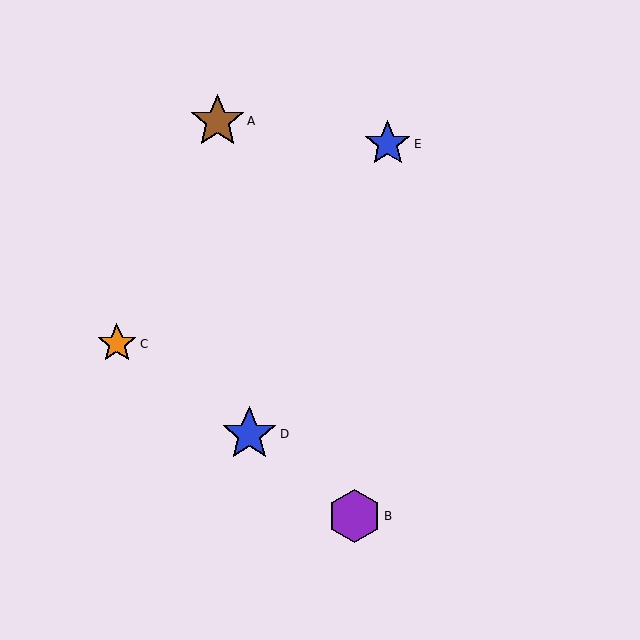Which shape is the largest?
The blue star (labeled D) is the largest.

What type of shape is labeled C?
Shape C is an orange star.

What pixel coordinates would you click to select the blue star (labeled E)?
Click at (388, 144) to select the blue star E.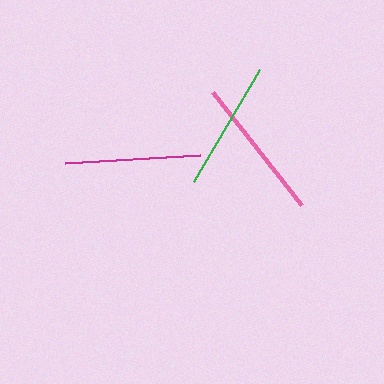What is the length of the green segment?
The green segment is approximately 131 pixels long.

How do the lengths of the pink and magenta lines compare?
The pink and magenta lines are approximately the same length.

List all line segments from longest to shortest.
From longest to shortest: pink, magenta, green.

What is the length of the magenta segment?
The magenta segment is approximately 135 pixels long.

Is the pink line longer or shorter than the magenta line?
The pink line is longer than the magenta line.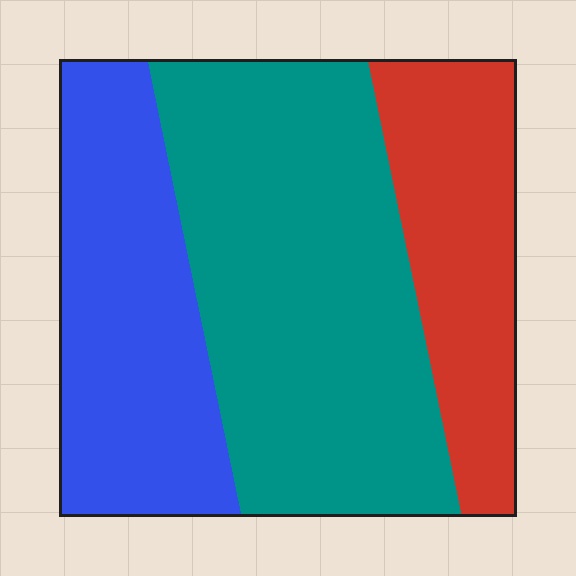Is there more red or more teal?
Teal.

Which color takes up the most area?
Teal, at roughly 50%.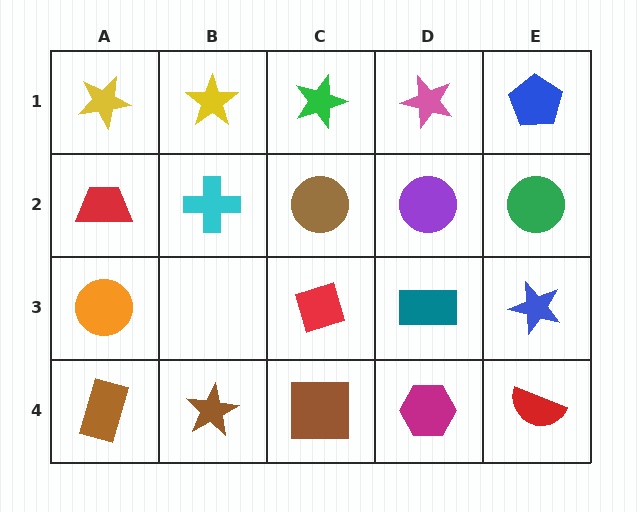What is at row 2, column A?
A red trapezoid.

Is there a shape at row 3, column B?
No, that cell is empty.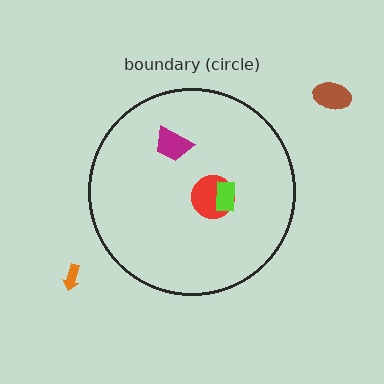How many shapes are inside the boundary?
3 inside, 2 outside.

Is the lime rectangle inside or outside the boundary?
Inside.